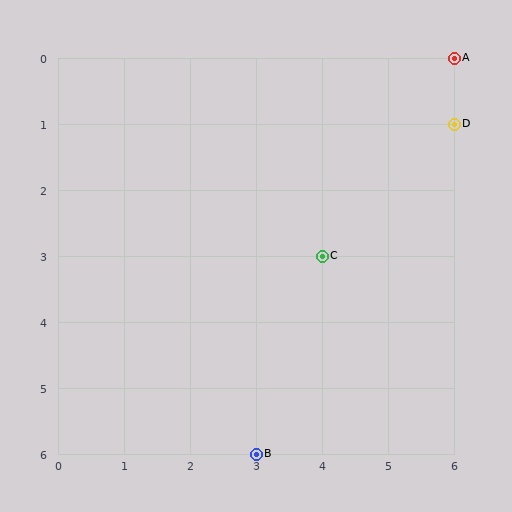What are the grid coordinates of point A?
Point A is at grid coordinates (6, 0).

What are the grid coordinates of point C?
Point C is at grid coordinates (4, 3).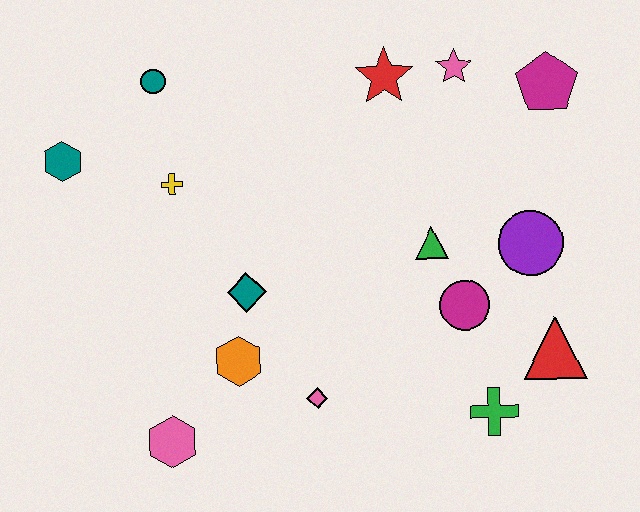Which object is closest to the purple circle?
The magenta circle is closest to the purple circle.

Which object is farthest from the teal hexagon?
The red triangle is farthest from the teal hexagon.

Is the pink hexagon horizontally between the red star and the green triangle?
No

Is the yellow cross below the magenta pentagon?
Yes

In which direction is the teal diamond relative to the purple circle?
The teal diamond is to the left of the purple circle.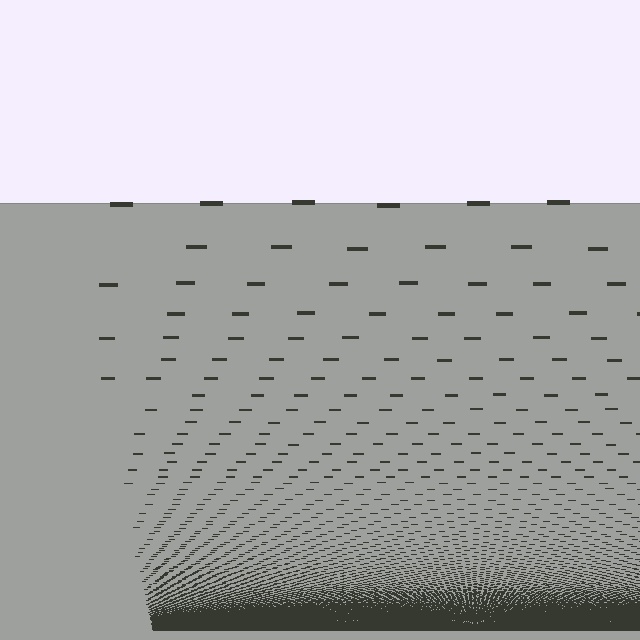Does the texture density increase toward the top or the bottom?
Density increases toward the bottom.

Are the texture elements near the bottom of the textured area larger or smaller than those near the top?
Smaller. The gradient is inverted — elements near the bottom are smaller and denser.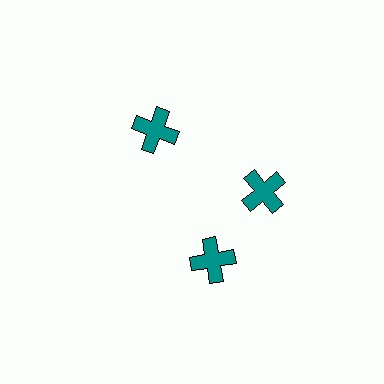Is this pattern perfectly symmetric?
No. The 3 teal crosses are arranged in a ring, but one element near the 7 o'clock position is rotated out of alignment along the ring, breaking the 3-fold rotational symmetry.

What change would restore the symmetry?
The symmetry would be restored by rotating it back into even spacing with its neighbors so that all 3 crosses sit at equal angles and equal distance from the center.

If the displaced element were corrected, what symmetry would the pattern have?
It would have 3-fold rotational symmetry — the pattern would map onto itself every 120 degrees.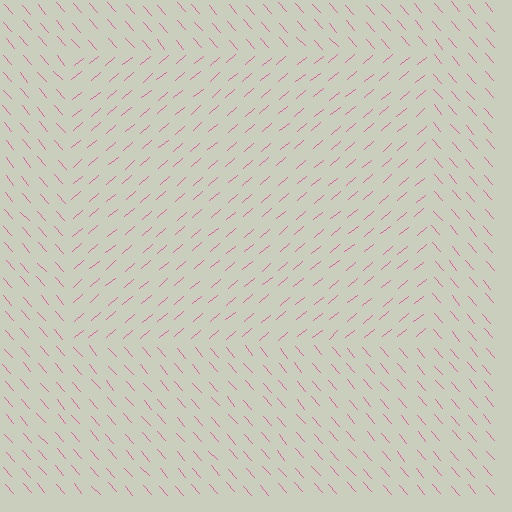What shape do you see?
I see a rectangle.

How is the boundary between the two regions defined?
The boundary is defined purely by a change in line orientation (approximately 89 degrees difference). All lines are the same color and thickness.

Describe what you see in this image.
The image is filled with small pink line segments. A rectangle region in the image has lines oriented differently from the surrounding lines, creating a visible texture boundary.